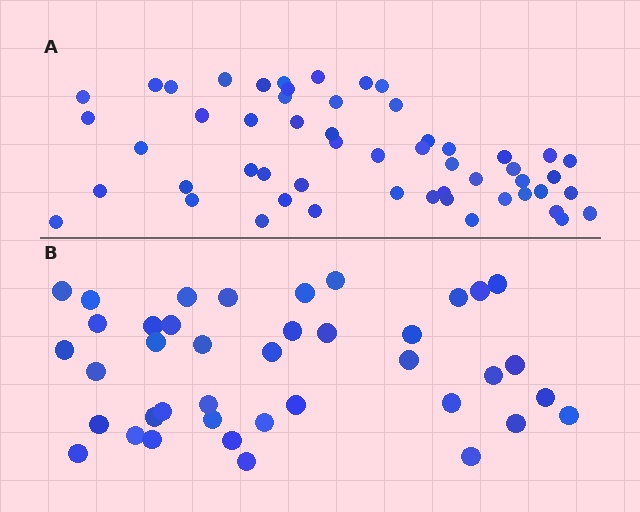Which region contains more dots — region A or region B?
Region A (the top region) has more dots.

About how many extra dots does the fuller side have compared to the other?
Region A has approximately 15 more dots than region B.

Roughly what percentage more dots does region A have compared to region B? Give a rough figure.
About 35% more.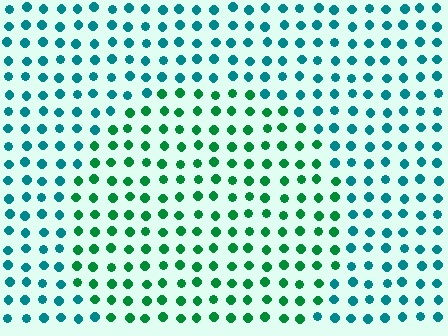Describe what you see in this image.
The image is filled with small teal elements in a uniform arrangement. A circle-shaped region is visible where the elements are tinted to a slightly different hue, forming a subtle color boundary.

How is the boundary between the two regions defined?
The boundary is defined purely by a slight shift in hue (about 39 degrees). Spacing, size, and orientation are identical on both sides.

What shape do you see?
I see a circle.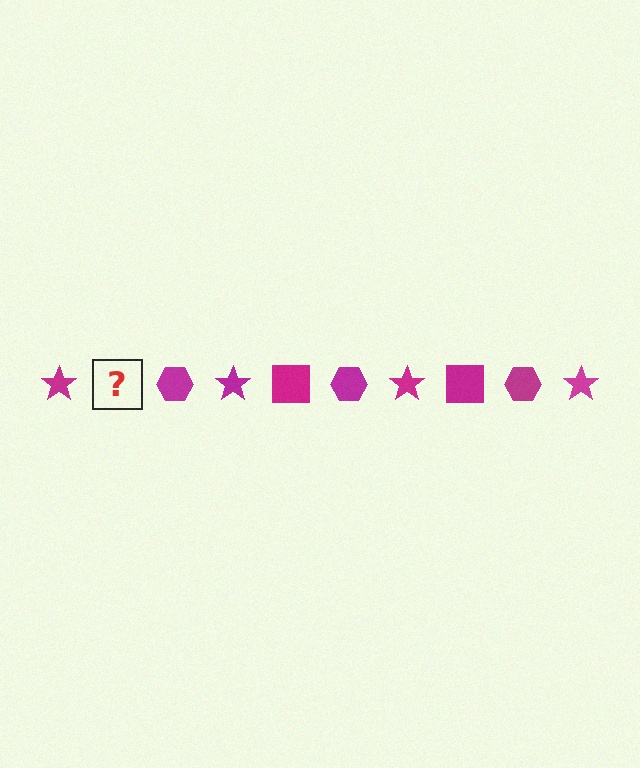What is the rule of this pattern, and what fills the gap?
The rule is that the pattern cycles through star, square, hexagon shapes in magenta. The gap should be filled with a magenta square.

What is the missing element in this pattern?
The missing element is a magenta square.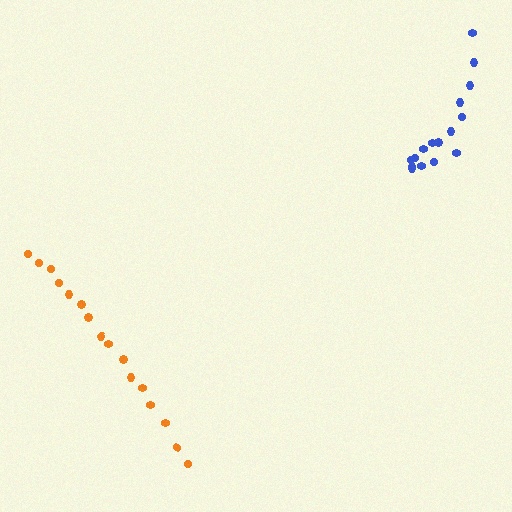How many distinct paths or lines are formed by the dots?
There are 2 distinct paths.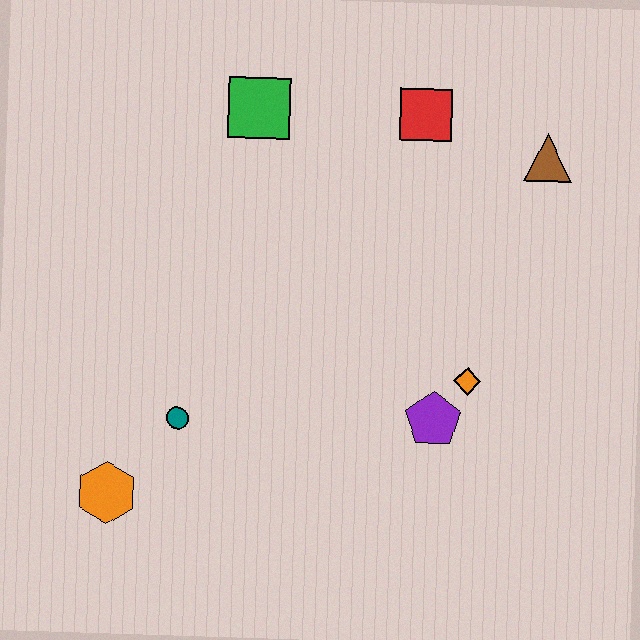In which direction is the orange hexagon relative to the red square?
The orange hexagon is below the red square.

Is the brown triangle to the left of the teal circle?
No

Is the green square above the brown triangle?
Yes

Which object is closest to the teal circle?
The orange hexagon is closest to the teal circle.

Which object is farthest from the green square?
The orange hexagon is farthest from the green square.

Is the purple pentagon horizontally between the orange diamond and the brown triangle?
No